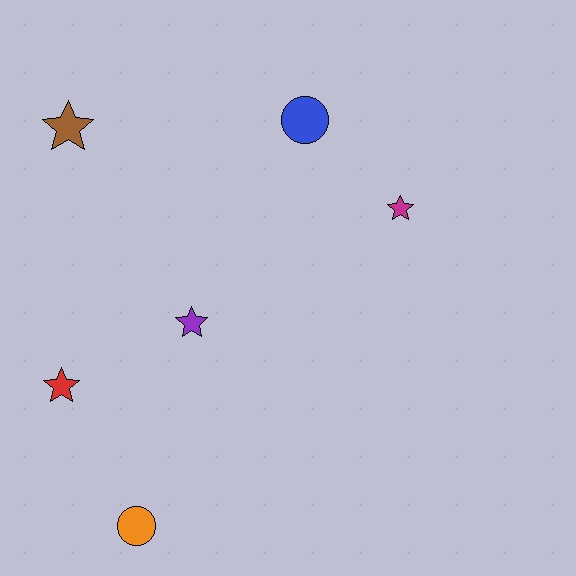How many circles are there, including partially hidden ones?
There are 2 circles.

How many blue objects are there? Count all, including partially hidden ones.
There is 1 blue object.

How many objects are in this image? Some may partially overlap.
There are 6 objects.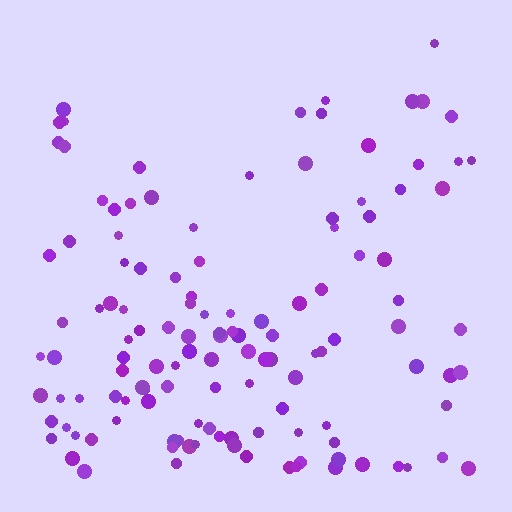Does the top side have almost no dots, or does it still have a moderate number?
Still a moderate number, just noticeably fewer than the bottom.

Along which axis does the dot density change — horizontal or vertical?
Vertical.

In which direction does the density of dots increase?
From top to bottom, with the bottom side densest.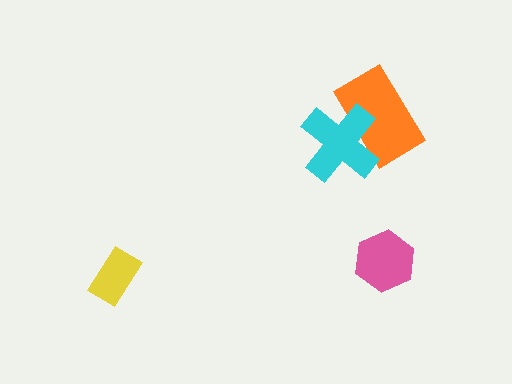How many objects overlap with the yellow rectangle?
0 objects overlap with the yellow rectangle.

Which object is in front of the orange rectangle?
The cyan cross is in front of the orange rectangle.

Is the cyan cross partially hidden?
No, no other shape covers it.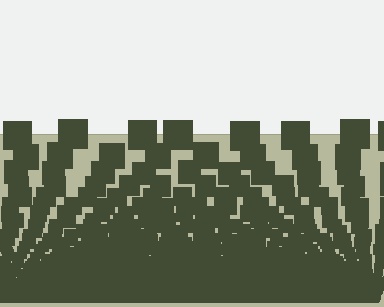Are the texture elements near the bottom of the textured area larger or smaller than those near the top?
Smaller. The gradient is inverted — elements near the bottom are smaller and denser.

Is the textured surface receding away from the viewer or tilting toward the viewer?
The surface appears to tilt toward the viewer. Texture elements get larger and sparser toward the top.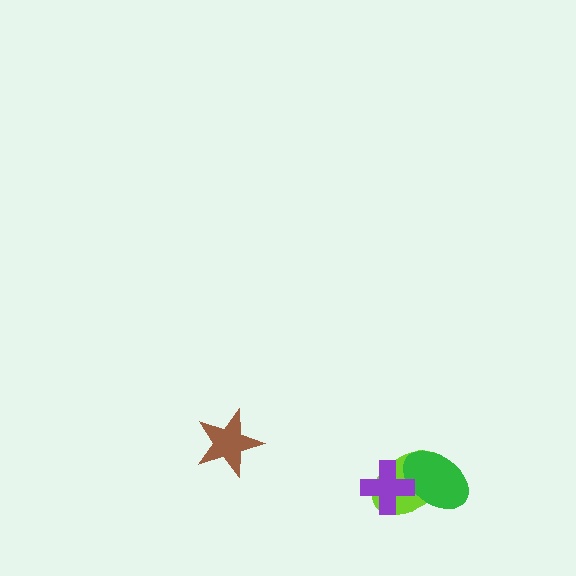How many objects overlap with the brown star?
0 objects overlap with the brown star.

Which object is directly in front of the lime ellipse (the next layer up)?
The green ellipse is directly in front of the lime ellipse.